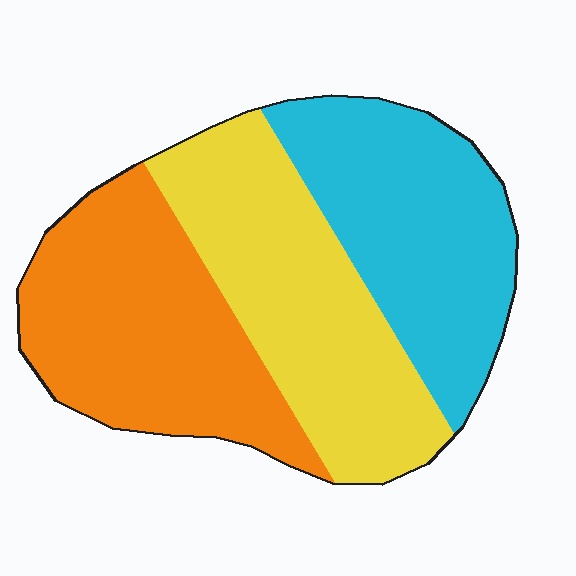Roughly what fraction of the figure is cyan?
Cyan covers about 30% of the figure.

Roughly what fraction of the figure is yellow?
Yellow takes up about one third (1/3) of the figure.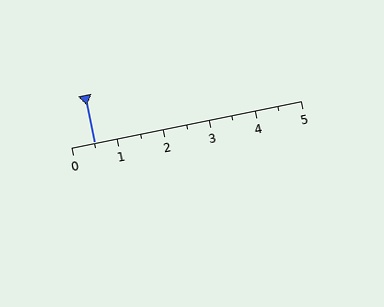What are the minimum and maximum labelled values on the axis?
The axis runs from 0 to 5.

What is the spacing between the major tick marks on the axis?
The major ticks are spaced 1 apart.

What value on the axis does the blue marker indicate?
The marker indicates approximately 0.5.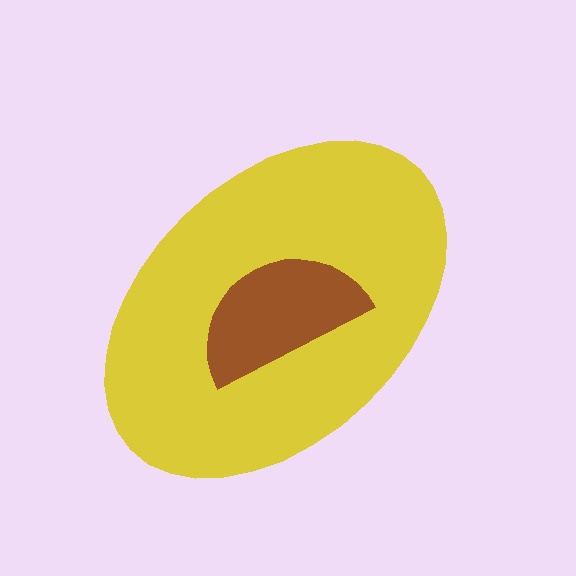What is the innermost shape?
The brown semicircle.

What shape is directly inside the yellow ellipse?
The brown semicircle.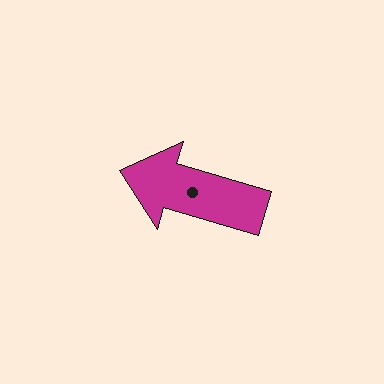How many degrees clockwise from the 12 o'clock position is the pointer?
Approximately 287 degrees.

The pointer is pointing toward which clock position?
Roughly 10 o'clock.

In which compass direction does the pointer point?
West.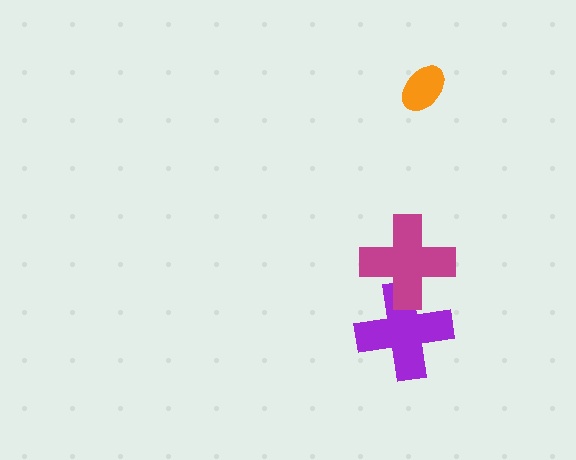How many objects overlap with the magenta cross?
1 object overlaps with the magenta cross.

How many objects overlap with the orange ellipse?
0 objects overlap with the orange ellipse.